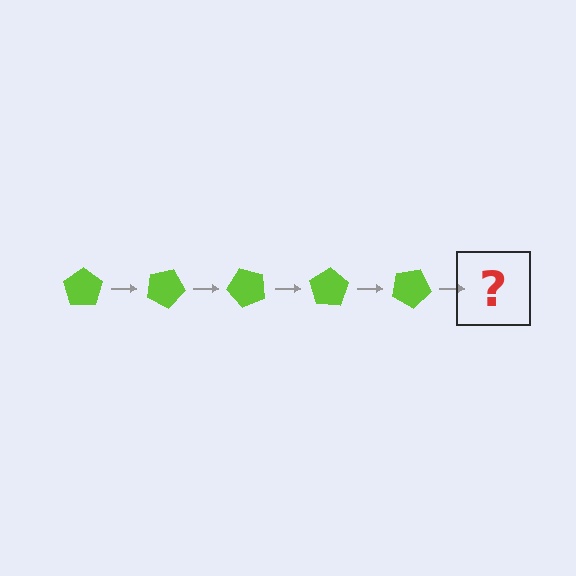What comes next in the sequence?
The next element should be a lime pentagon rotated 125 degrees.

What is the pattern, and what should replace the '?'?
The pattern is that the pentagon rotates 25 degrees each step. The '?' should be a lime pentagon rotated 125 degrees.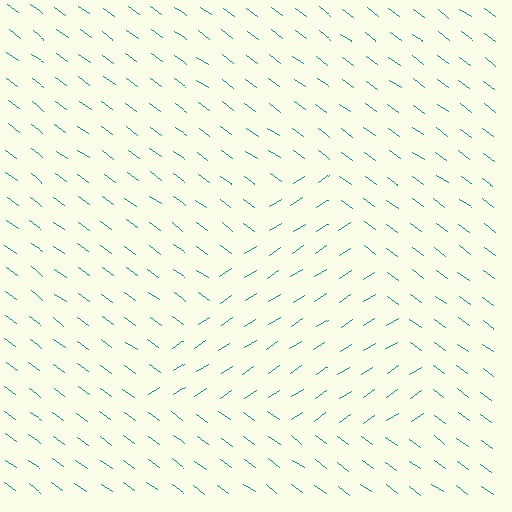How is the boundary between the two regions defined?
The boundary is defined purely by a change in line orientation (approximately 69 degrees difference). All lines are the same color and thickness.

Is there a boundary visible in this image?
Yes, there is a texture boundary formed by a change in line orientation.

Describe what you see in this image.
The image is filled with small teal line segments. A triangle region in the image has lines oriented differently from the surrounding lines, creating a visible texture boundary.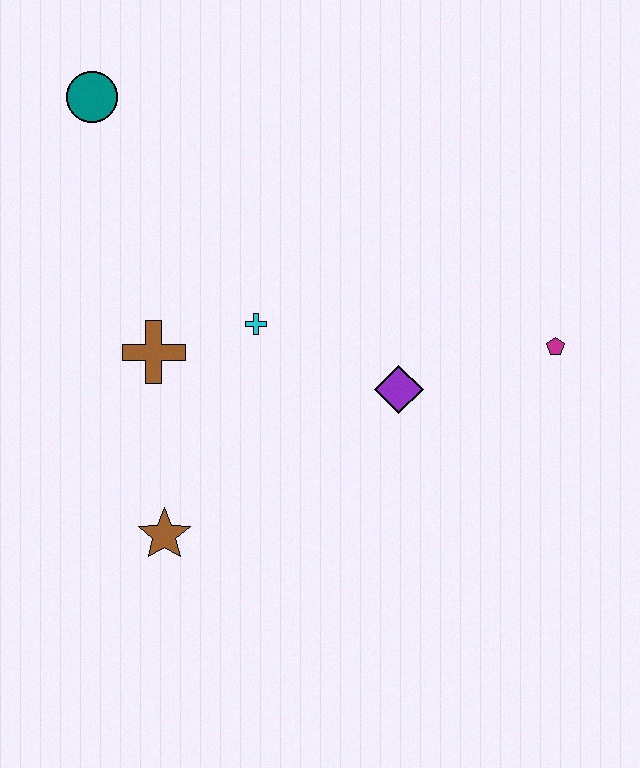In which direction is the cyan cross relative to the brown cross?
The cyan cross is to the right of the brown cross.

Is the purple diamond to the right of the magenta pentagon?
No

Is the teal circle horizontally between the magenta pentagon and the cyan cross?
No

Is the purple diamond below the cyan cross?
Yes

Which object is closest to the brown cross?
The cyan cross is closest to the brown cross.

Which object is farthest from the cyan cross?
The magenta pentagon is farthest from the cyan cross.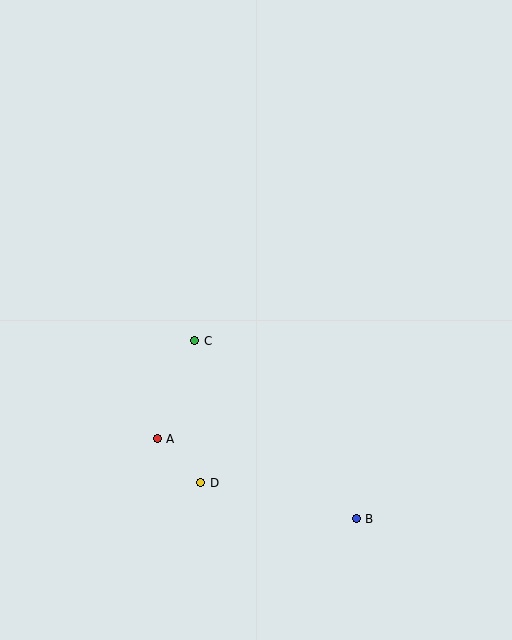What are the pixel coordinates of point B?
Point B is at (356, 519).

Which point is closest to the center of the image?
Point C at (195, 341) is closest to the center.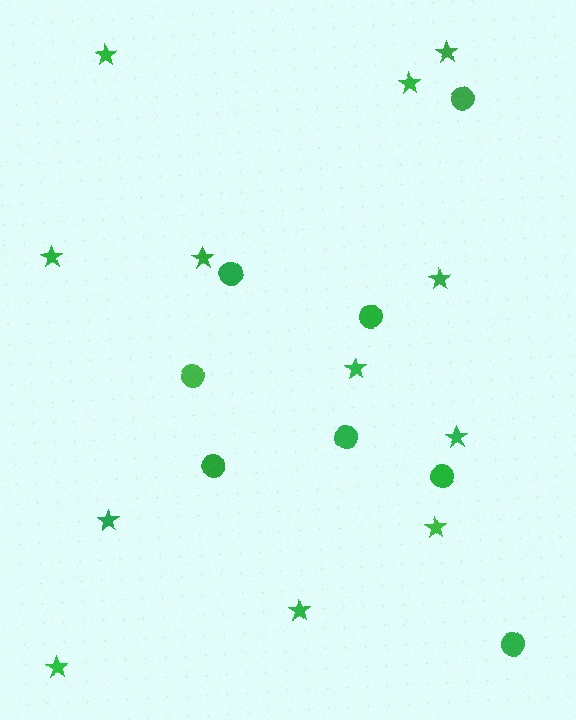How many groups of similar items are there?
There are 2 groups: one group of circles (8) and one group of stars (12).